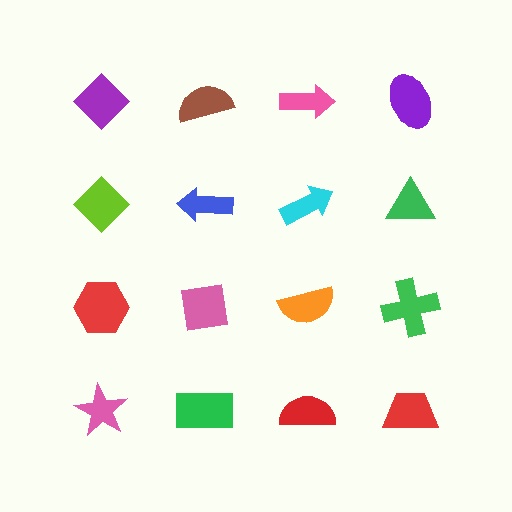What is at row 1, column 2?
A brown semicircle.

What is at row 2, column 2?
A blue arrow.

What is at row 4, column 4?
A red trapezoid.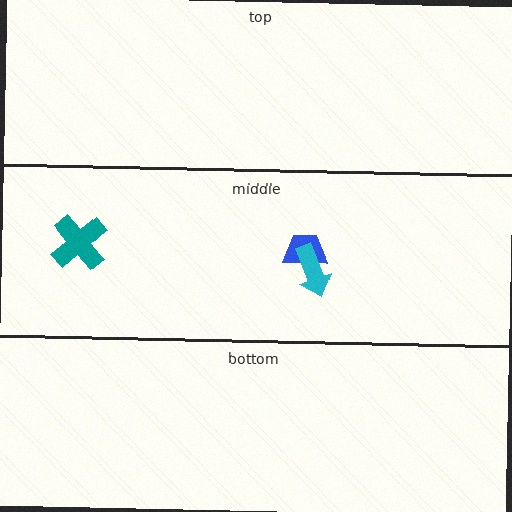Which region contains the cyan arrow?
The middle region.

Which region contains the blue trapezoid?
The middle region.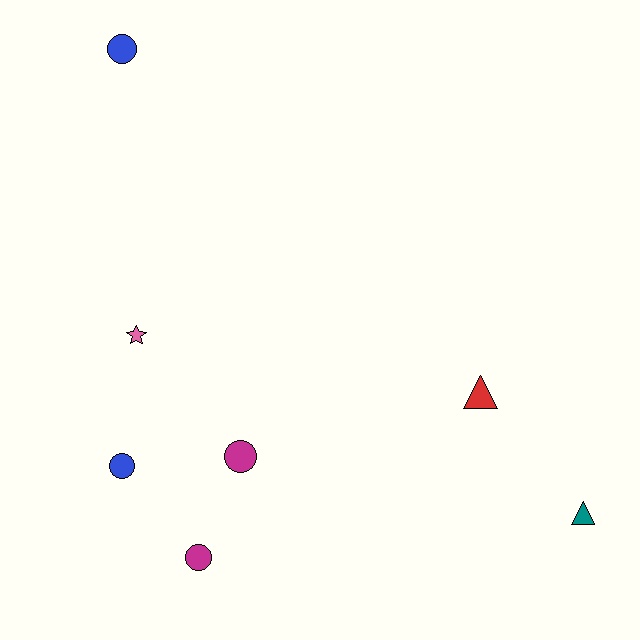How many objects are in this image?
There are 7 objects.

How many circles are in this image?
There are 4 circles.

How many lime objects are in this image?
There are no lime objects.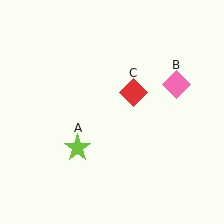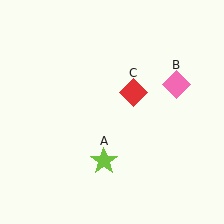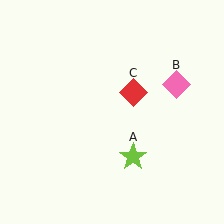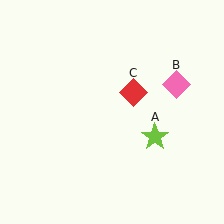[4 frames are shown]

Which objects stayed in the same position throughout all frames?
Pink diamond (object B) and red diamond (object C) remained stationary.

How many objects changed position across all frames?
1 object changed position: lime star (object A).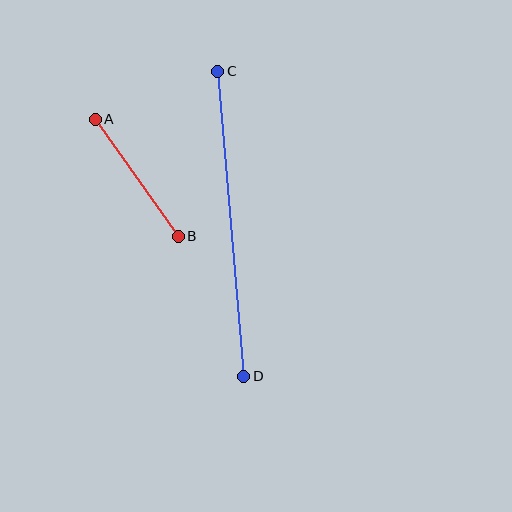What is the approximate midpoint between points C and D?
The midpoint is at approximately (231, 224) pixels.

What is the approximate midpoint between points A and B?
The midpoint is at approximately (137, 178) pixels.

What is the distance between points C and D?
The distance is approximately 307 pixels.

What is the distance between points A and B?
The distance is approximately 144 pixels.